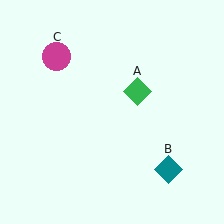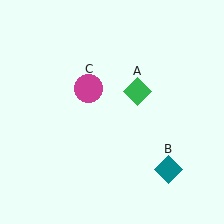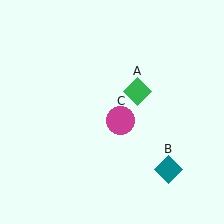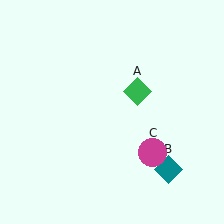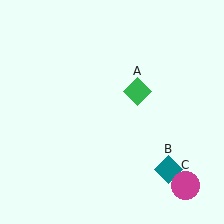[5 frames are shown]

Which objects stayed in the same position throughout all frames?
Green diamond (object A) and teal diamond (object B) remained stationary.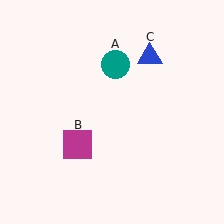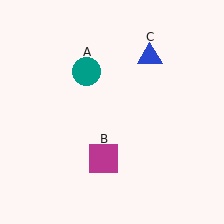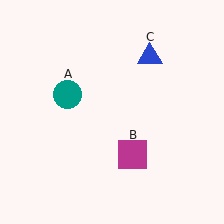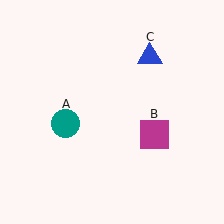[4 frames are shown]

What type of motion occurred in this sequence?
The teal circle (object A), magenta square (object B) rotated counterclockwise around the center of the scene.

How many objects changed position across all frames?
2 objects changed position: teal circle (object A), magenta square (object B).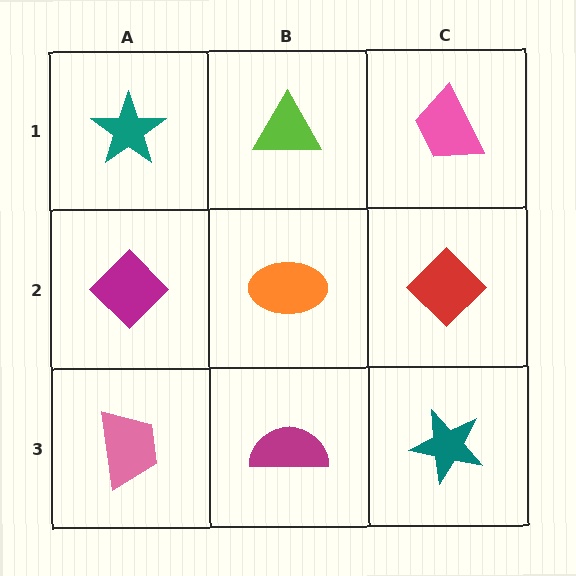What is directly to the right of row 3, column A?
A magenta semicircle.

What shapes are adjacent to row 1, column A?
A magenta diamond (row 2, column A), a lime triangle (row 1, column B).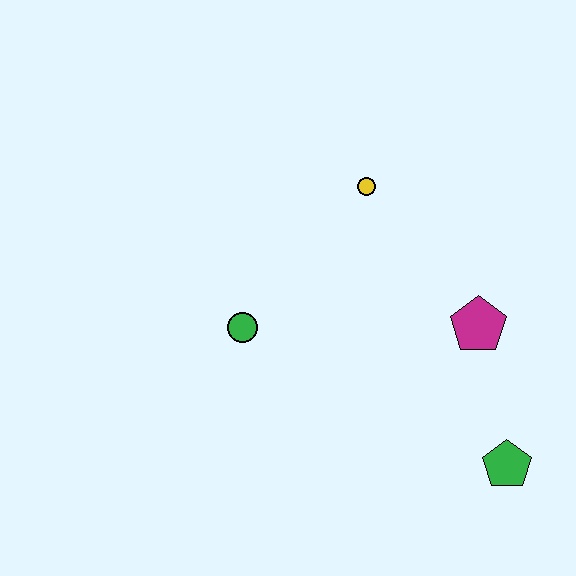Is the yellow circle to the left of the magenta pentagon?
Yes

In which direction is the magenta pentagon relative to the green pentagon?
The magenta pentagon is above the green pentagon.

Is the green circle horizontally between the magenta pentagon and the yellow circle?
No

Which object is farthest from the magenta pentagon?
The green circle is farthest from the magenta pentagon.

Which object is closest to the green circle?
The yellow circle is closest to the green circle.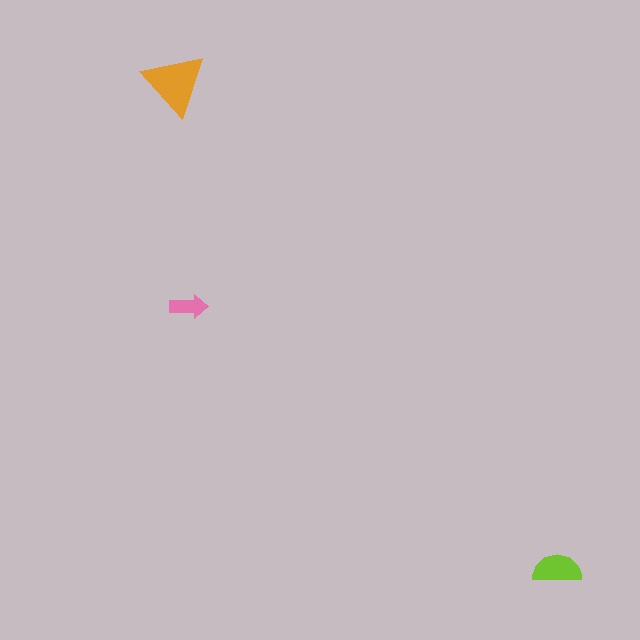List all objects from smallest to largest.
The pink arrow, the lime semicircle, the orange triangle.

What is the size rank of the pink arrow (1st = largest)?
3rd.